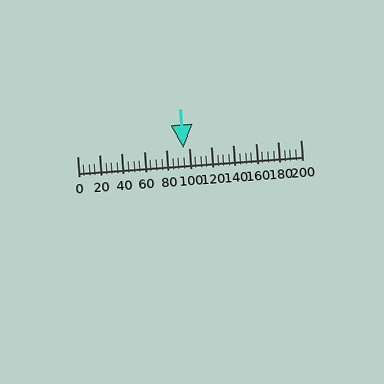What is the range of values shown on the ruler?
The ruler shows values from 0 to 200.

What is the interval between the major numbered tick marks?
The major tick marks are spaced 20 units apart.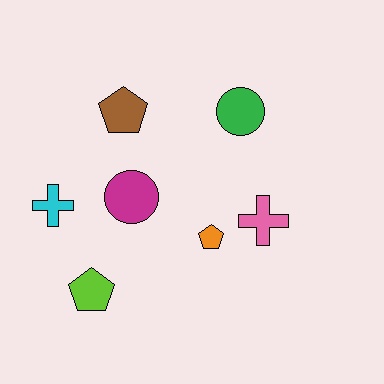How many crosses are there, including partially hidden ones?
There are 2 crosses.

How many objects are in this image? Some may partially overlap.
There are 7 objects.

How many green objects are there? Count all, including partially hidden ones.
There is 1 green object.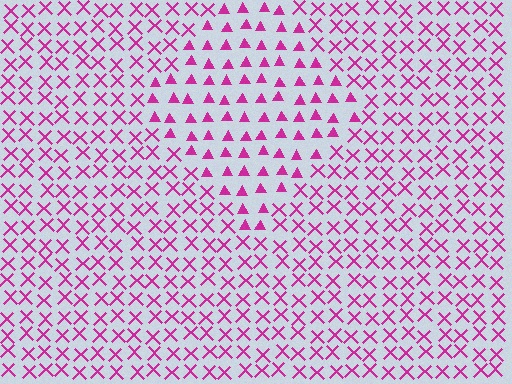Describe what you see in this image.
The image is filled with small magenta elements arranged in a uniform grid. A diamond-shaped region contains triangles, while the surrounding area contains X marks. The boundary is defined purely by the change in element shape.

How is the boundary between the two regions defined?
The boundary is defined by a change in element shape: triangles inside vs. X marks outside. All elements share the same color and spacing.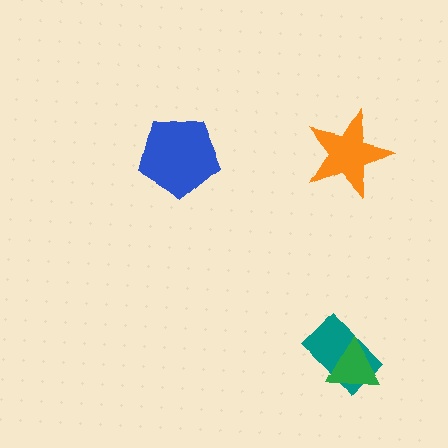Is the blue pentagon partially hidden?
No, no other shape covers it.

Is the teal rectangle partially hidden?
Yes, it is partially covered by another shape.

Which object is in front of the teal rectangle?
The green triangle is in front of the teal rectangle.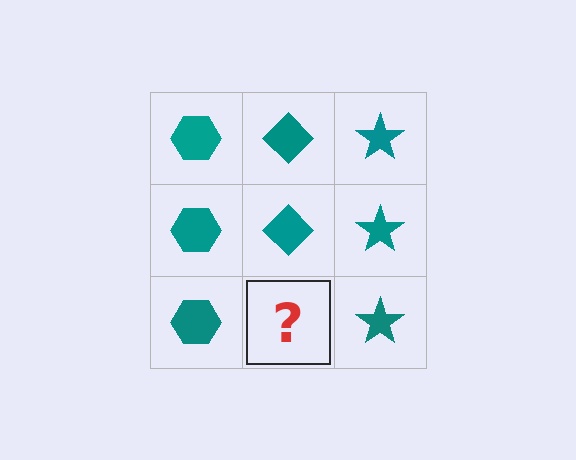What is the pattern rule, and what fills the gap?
The rule is that each column has a consistent shape. The gap should be filled with a teal diamond.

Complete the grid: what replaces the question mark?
The question mark should be replaced with a teal diamond.